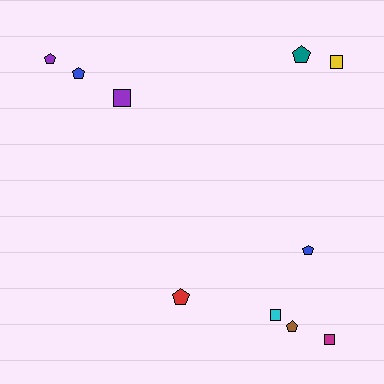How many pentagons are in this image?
There are 6 pentagons.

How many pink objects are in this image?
There are no pink objects.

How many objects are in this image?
There are 10 objects.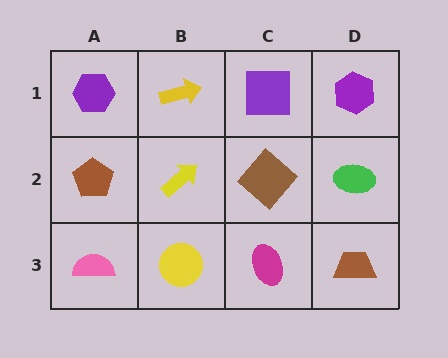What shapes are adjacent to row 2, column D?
A purple hexagon (row 1, column D), a brown trapezoid (row 3, column D), a brown diamond (row 2, column C).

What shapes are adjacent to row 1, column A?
A brown pentagon (row 2, column A), a yellow arrow (row 1, column B).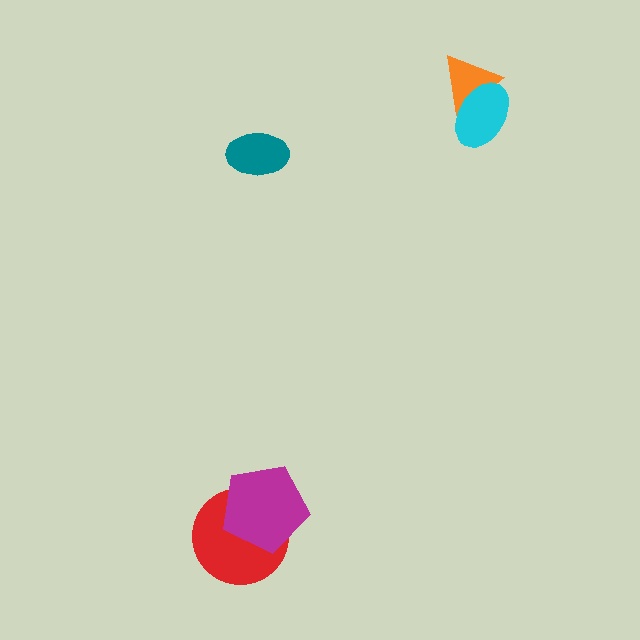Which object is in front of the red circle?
The magenta pentagon is in front of the red circle.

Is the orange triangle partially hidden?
Yes, it is partially covered by another shape.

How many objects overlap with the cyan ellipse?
1 object overlaps with the cyan ellipse.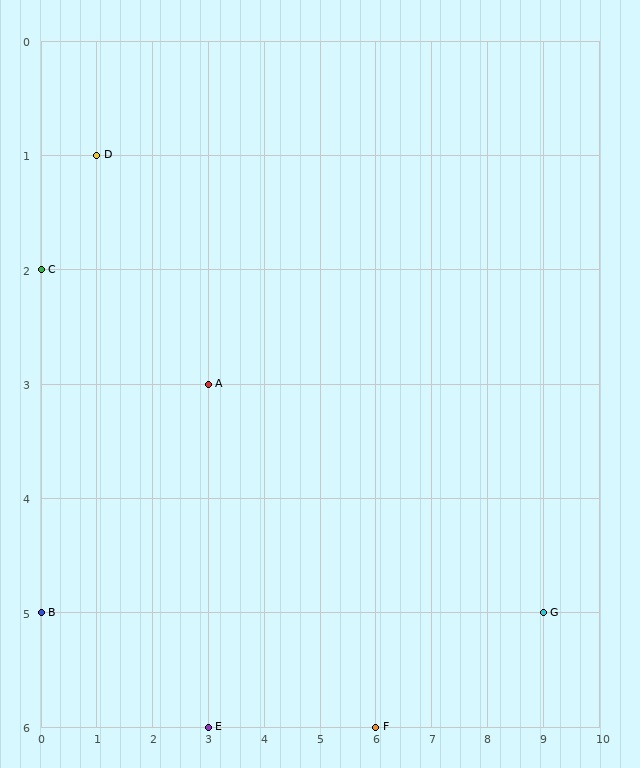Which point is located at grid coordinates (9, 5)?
Point G is at (9, 5).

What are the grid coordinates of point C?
Point C is at grid coordinates (0, 2).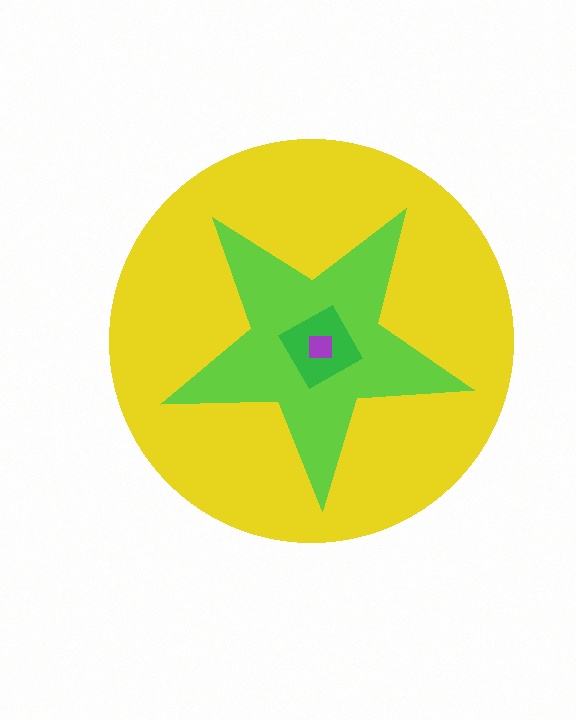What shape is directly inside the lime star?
The green diamond.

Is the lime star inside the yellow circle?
Yes.